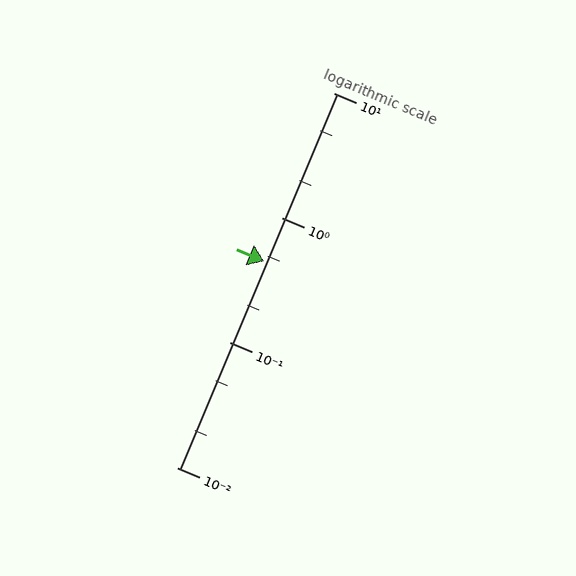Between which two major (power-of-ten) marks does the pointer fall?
The pointer is between 0.1 and 1.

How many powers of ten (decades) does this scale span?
The scale spans 3 decades, from 0.01 to 10.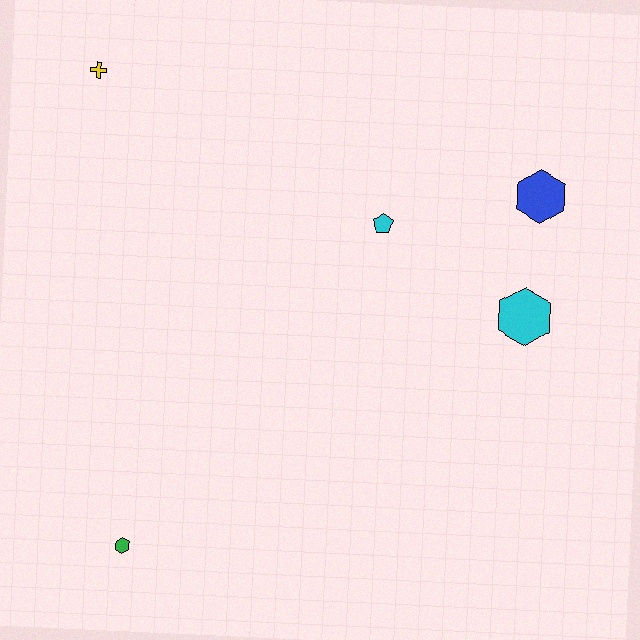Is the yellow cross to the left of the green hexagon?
Yes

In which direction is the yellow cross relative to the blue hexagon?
The yellow cross is to the left of the blue hexagon.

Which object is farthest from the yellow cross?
The cyan hexagon is farthest from the yellow cross.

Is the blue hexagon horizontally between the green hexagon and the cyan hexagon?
No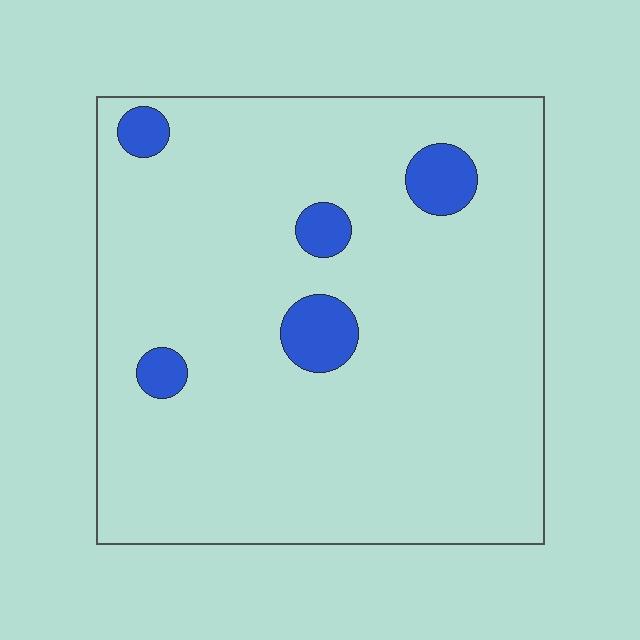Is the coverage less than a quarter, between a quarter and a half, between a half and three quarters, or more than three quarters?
Less than a quarter.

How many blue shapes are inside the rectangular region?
5.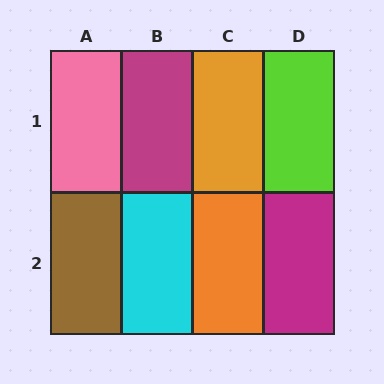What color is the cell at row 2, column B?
Cyan.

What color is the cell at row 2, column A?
Brown.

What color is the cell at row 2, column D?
Magenta.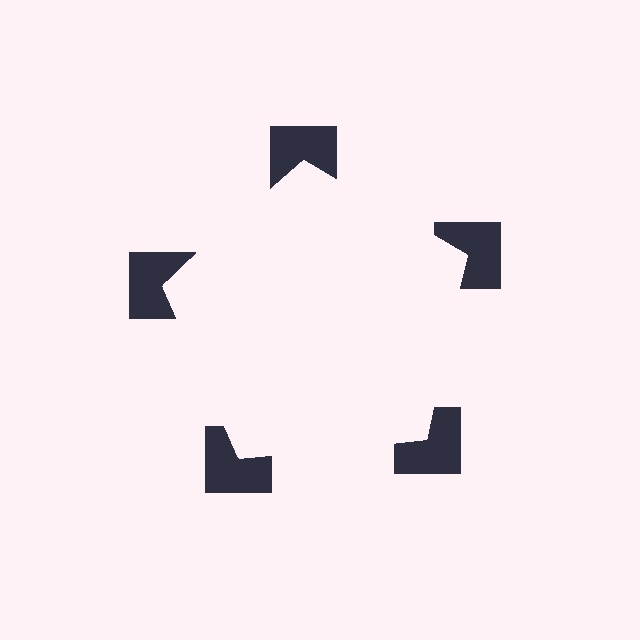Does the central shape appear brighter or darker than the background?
It typically appears slightly brighter than the background, even though no actual brightness change is drawn.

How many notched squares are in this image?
There are 5 — one at each vertex of the illusory pentagon.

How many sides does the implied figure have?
5 sides.